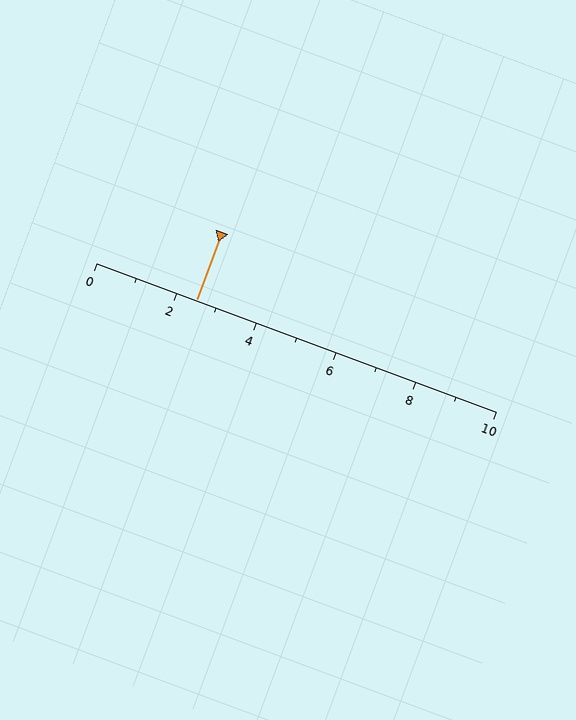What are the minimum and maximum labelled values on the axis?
The axis runs from 0 to 10.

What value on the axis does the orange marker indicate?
The marker indicates approximately 2.5.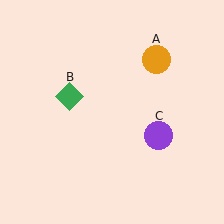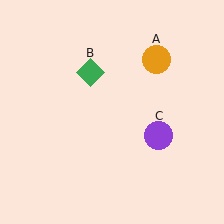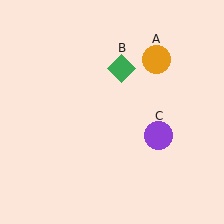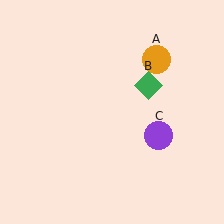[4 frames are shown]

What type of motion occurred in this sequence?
The green diamond (object B) rotated clockwise around the center of the scene.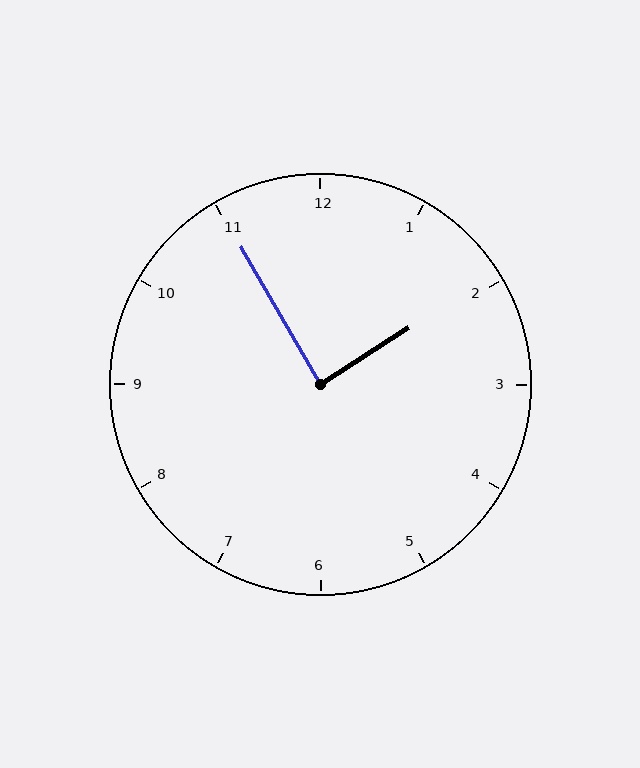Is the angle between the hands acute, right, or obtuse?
It is right.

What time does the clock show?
1:55.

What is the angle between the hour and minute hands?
Approximately 88 degrees.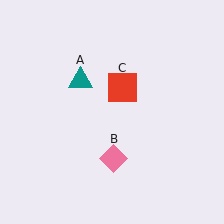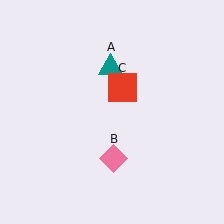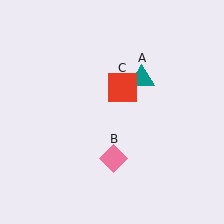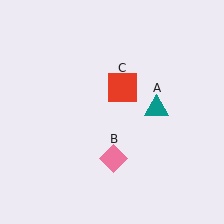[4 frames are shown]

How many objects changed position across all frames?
1 object changed position: teal triangle (object A).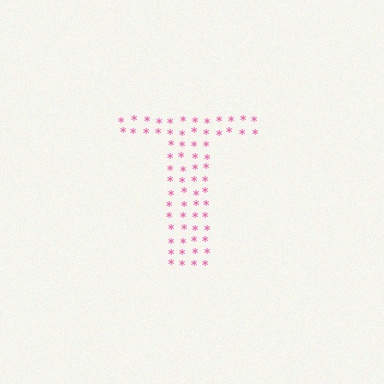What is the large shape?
The large shape is the letter T.